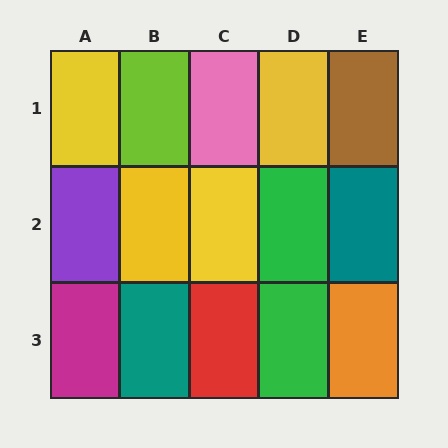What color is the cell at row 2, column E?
Teal.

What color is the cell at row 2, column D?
Green.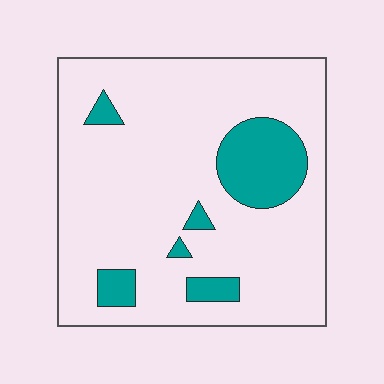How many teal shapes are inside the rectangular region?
6.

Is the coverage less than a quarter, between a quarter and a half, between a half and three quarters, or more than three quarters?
Less than a quarter.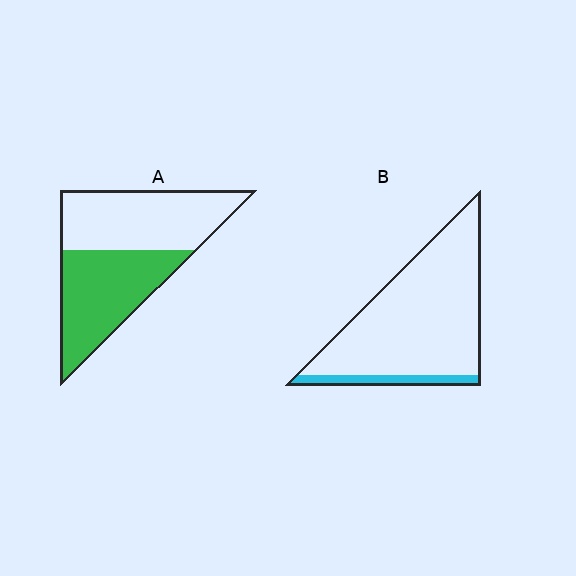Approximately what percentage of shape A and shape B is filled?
A is approximately 50% and B is approximately 10%.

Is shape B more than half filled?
No.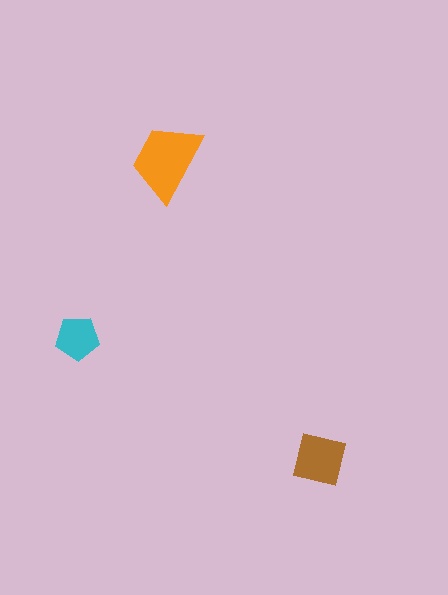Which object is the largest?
The orange trapezoid.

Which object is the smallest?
The cyan pentagon.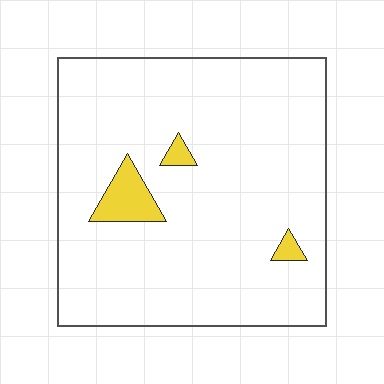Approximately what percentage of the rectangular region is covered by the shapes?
Approximately 5%.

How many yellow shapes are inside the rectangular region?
3.